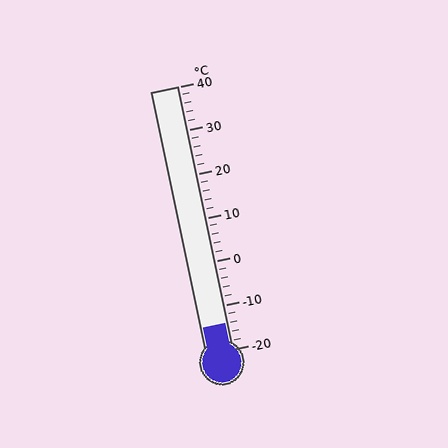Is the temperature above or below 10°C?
The temperature is below 10°C.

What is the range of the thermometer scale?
The thermometer scale ranges from -20°C to 40°C.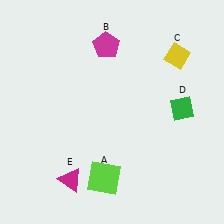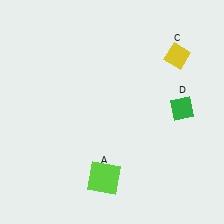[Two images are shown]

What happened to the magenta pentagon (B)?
The magenta pentagon (B) was removed in Image 2. It was in the top-left area of Image 1.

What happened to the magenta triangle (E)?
The magenta triangle (E) was removed in Image 2. It was in the bottom-left area of Image 1.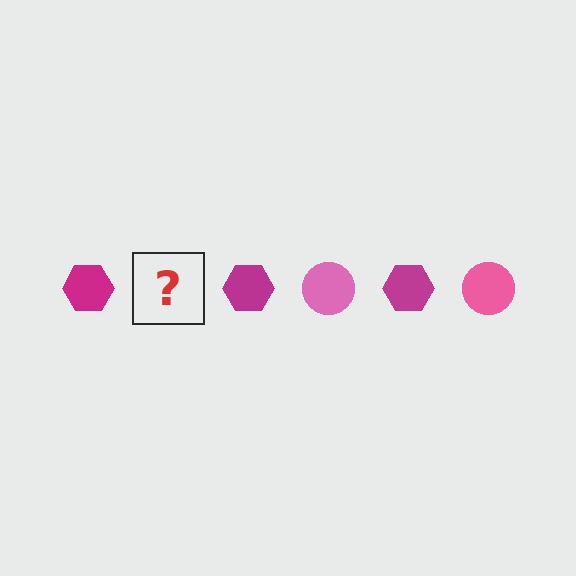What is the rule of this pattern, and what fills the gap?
The rule is that the pattern alternates between magenta hexagon and pink circle. The gap should be filled with a pink circle.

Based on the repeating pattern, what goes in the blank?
The blank should be a pink circle.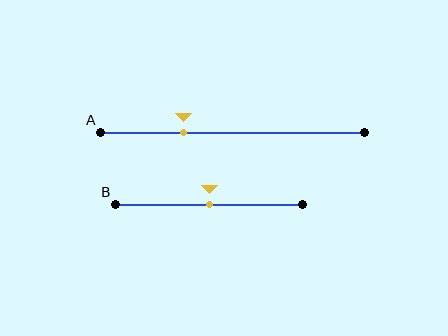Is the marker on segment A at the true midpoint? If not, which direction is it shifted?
No, the marker on segment A is shifted to the left by about 19% of the segment length.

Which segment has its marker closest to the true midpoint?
Segment B has its marker closest to the true midpoint.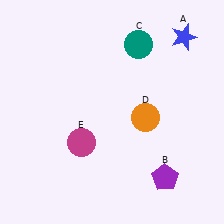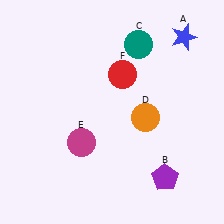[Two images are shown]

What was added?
A red circle (F) was added in Image 2.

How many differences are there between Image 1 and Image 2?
There is 1 difference between the two images.